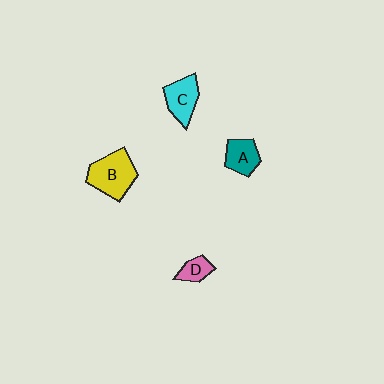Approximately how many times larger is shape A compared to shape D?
Approximately 1.5 times.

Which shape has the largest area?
Shape B (yellow).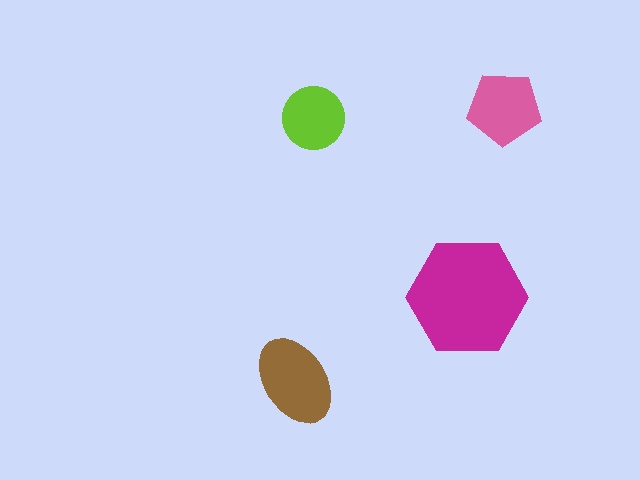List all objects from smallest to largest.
The lime circle, the pink pentagon, the brown ellipse, the magenta hexagon.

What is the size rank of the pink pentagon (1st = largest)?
3rd.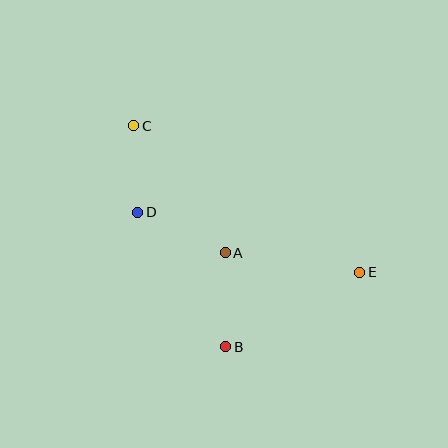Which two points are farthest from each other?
Points C and E are farthest from each other.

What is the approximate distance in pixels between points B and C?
The distance between B and C is approximately 239 pixels.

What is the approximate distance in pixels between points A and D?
The distance between A and D is approximately 96 pixels.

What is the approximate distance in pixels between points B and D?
The distance between B and D is approximately 161 pixels.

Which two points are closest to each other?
Points C and D are closest to each other.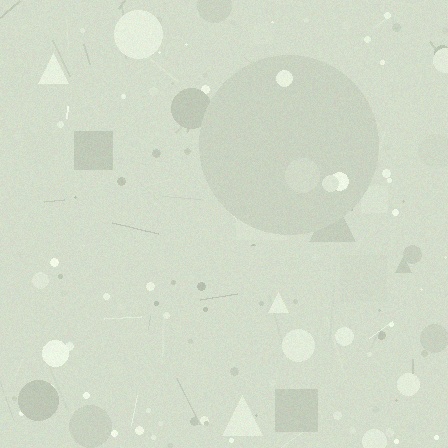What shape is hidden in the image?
A circle is hidden in the image.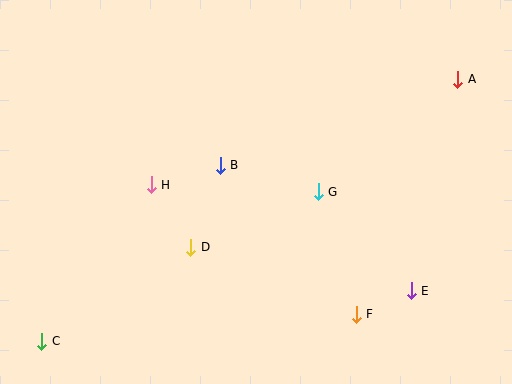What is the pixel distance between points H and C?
The distance between H and C is 191 pixels.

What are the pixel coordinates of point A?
Point A is at (458, 79).